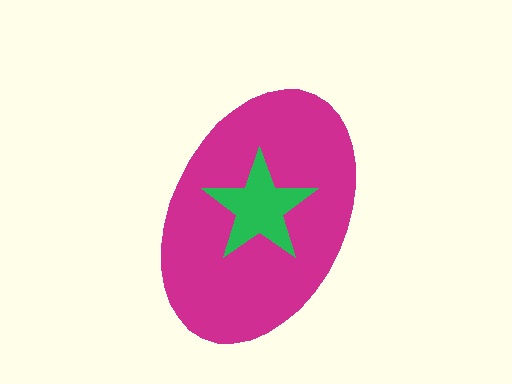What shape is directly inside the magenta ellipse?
The green star.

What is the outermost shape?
The magenta ellipse.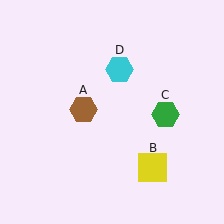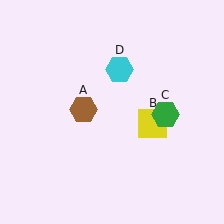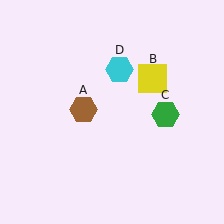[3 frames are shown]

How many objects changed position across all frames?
1 object changed position: yellow square (object B).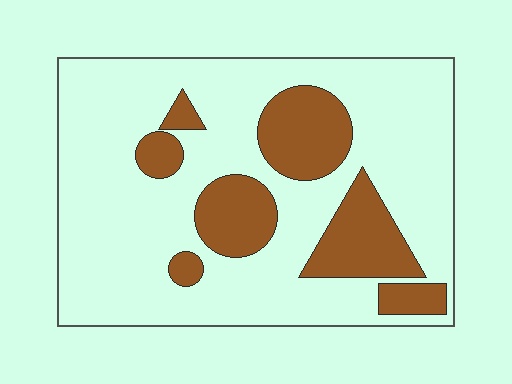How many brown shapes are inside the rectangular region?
7.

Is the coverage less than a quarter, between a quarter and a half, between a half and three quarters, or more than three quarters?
Less than a quarter.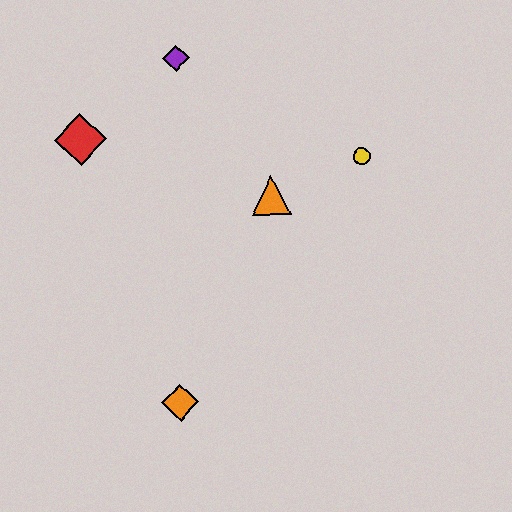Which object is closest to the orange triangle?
The yellow circle is closest to the orange triangle.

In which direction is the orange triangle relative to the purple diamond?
The orange triangle is below the purple diamond.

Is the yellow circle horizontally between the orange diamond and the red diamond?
No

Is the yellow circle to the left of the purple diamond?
No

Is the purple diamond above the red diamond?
Yes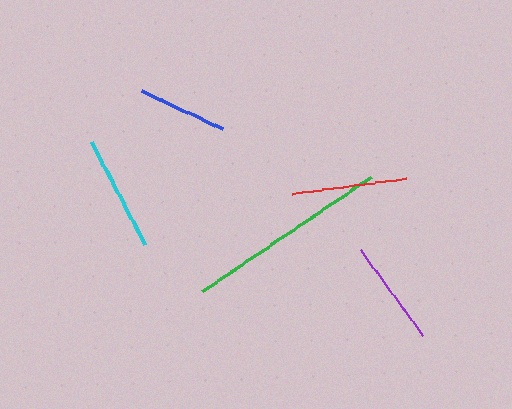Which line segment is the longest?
The green line is the longest at approximately 204 pixels.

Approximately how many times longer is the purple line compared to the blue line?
The purple line is approximately 1.2 times the length of the blue line.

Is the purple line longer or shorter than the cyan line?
The cyan line is longer than the purple line.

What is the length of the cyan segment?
The cyan segment is approximately 116 pixels long.